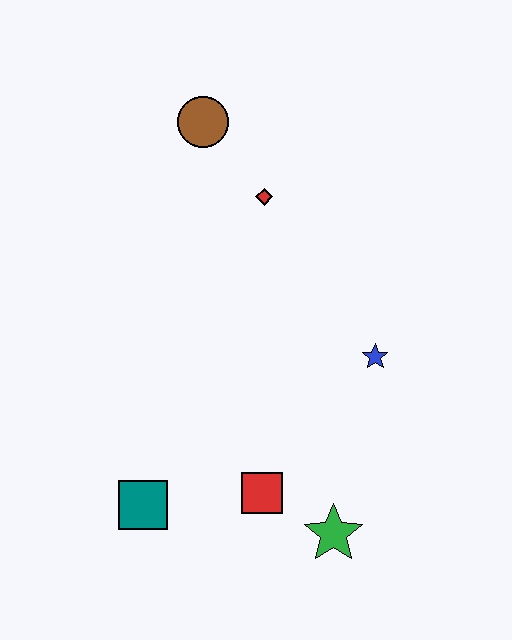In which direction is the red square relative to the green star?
The red square is to the left of the green star.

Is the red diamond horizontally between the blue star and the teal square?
Yes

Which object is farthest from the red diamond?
The green star is farthest from the red diamond.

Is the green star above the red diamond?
No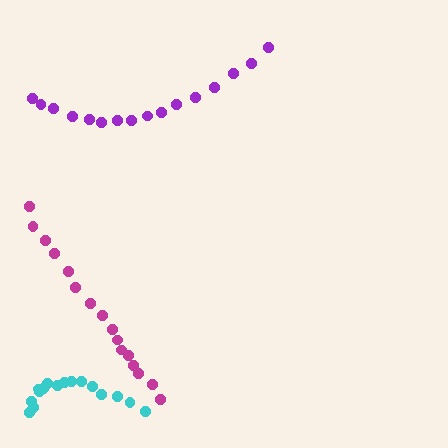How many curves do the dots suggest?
There are 3 distinct paths.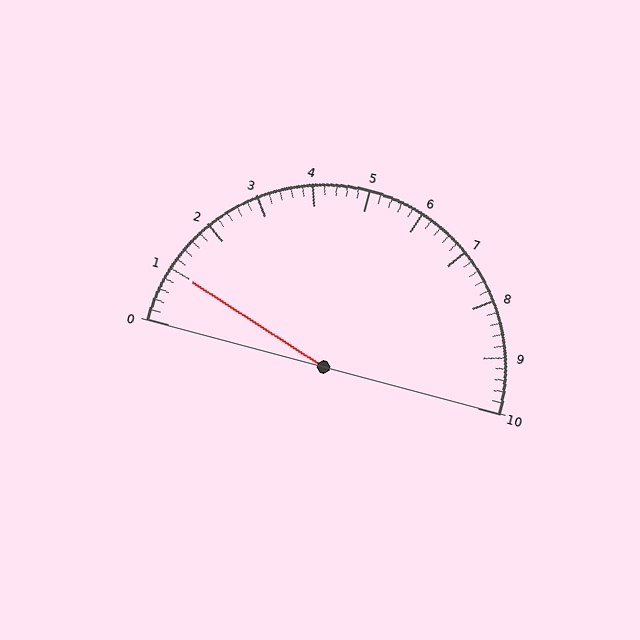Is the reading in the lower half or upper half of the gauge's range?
The reading is in the lower half of the range (0 to 10).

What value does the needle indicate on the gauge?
The needle indicates approximately 1.0.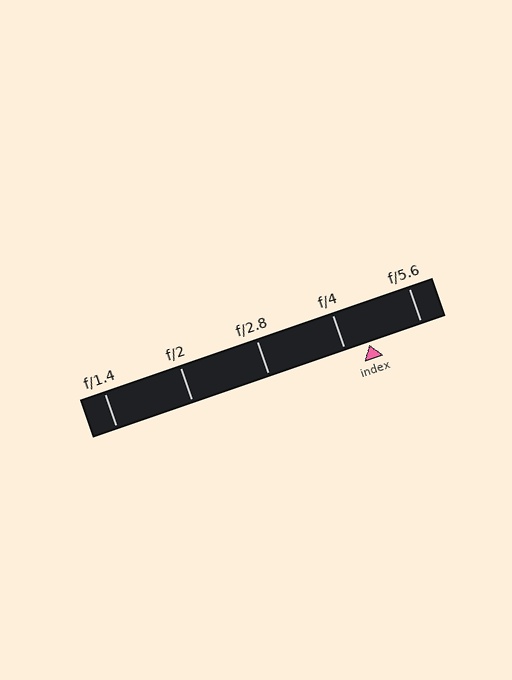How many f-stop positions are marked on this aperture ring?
There are 5 f-stop positions marked.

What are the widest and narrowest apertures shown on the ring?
The widest aperture shown is f/1.4 and the narrowest is f/5.6.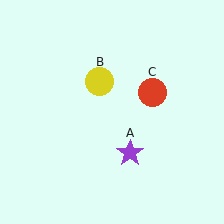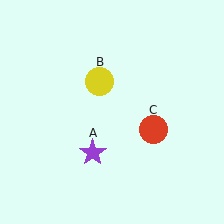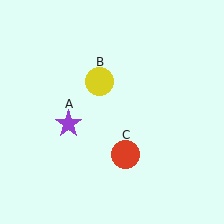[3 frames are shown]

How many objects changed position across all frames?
2 objects changed position: purple star (object A), red circle (object C).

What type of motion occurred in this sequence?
The purple star (object A), red circle (object C) rotated clockwise around the center of the scene.